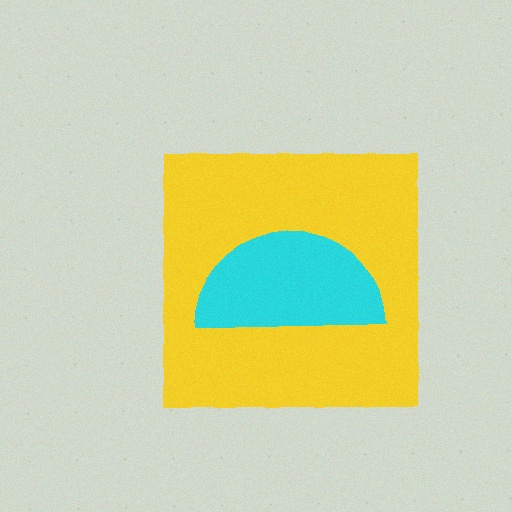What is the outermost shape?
The yellow square.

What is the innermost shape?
The cyan semicircle.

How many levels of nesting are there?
2.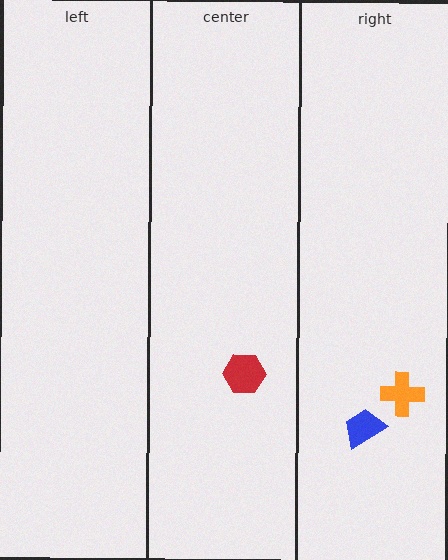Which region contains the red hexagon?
The center region.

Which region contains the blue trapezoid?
The right region.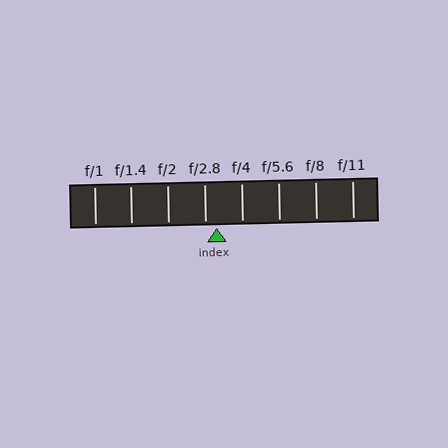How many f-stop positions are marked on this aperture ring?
There are 8 f-stop positions marked.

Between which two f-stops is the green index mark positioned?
The index mark is between f/2.8 and f/4.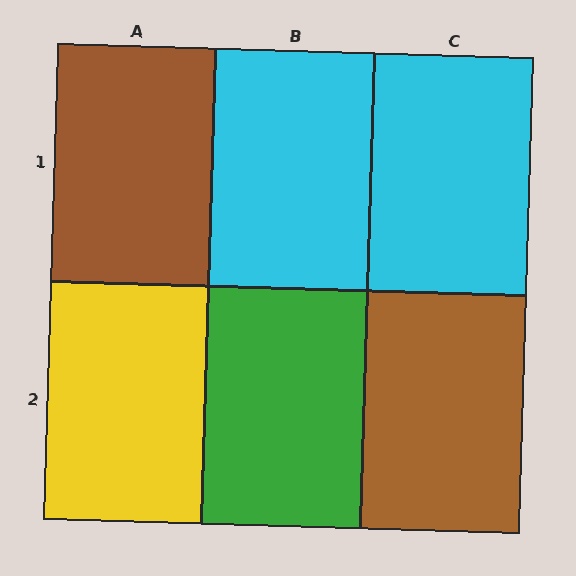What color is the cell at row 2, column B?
Green.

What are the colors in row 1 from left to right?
Brown, cyan, cyan.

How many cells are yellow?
1 cell is yellow.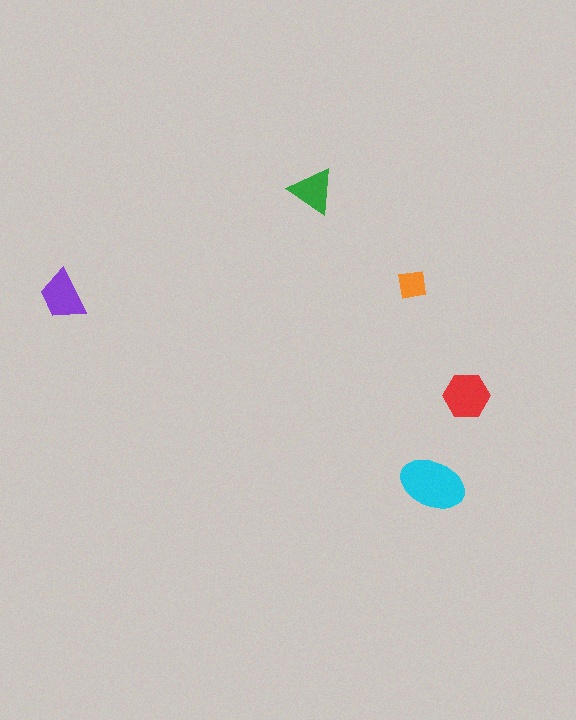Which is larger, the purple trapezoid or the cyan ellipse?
The cyan ellipse.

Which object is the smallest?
The orange square.